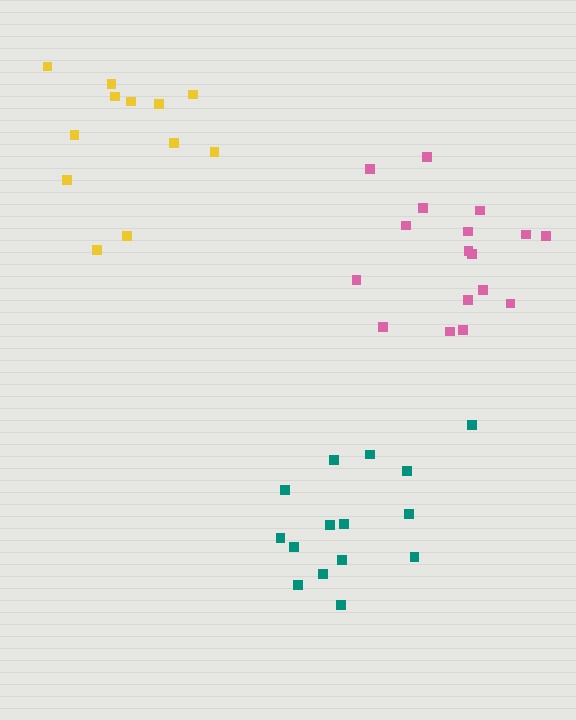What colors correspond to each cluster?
The clusters are colored: yellow, pink, teal.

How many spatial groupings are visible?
There are 3 spatial groupings.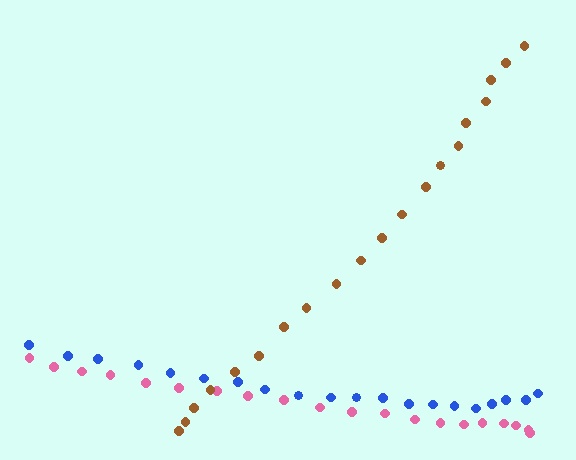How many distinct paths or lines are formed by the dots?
There are 3 distinct paths.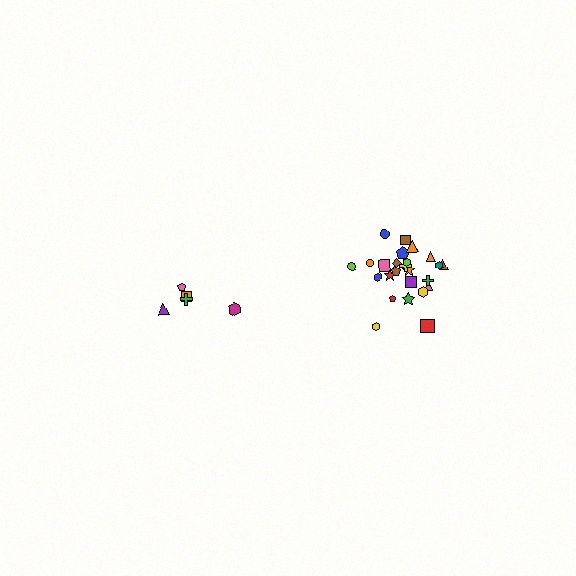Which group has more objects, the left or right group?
The right group.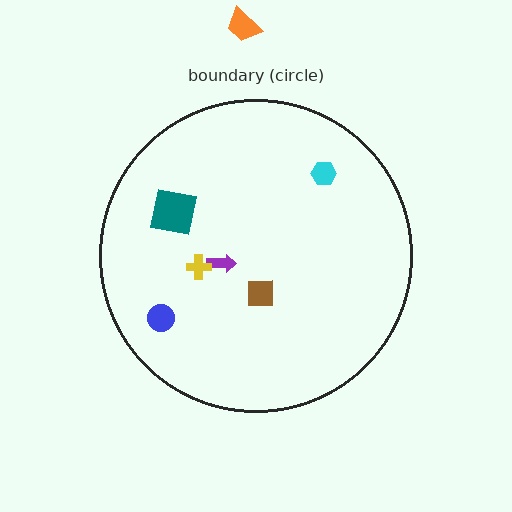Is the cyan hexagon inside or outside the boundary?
Inside.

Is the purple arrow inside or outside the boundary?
Inside.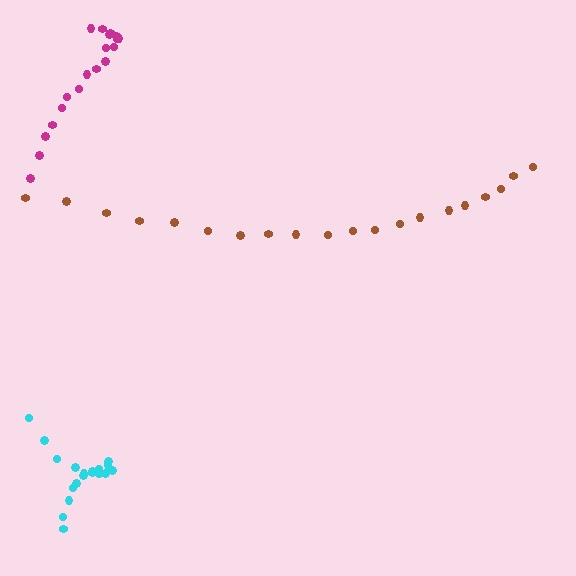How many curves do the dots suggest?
There are 3 distinct paths.